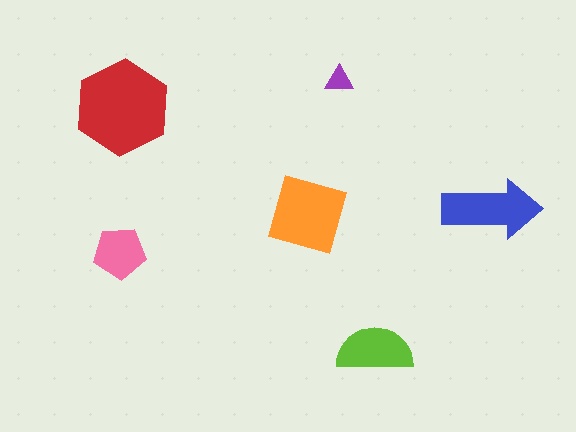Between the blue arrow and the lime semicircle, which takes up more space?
The blue arrow.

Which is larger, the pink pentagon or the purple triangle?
The pink pentagon.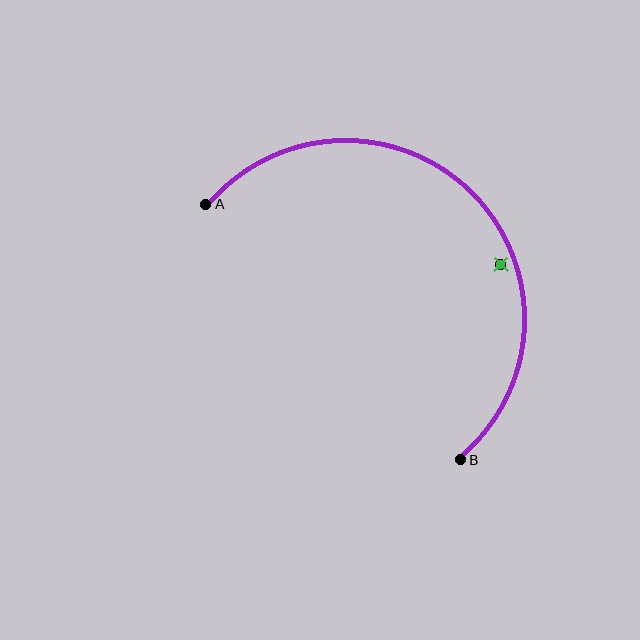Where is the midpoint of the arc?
The arc midpoint is the point on the curve farthest from the straight line joining A and B. It sits above and to the right of that line.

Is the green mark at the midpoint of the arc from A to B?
No — the green mark does not lie on the arc at all. It sits slightly inside the curve.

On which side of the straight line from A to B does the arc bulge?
The arc bulges above and to the right of the straight line connecting A and B.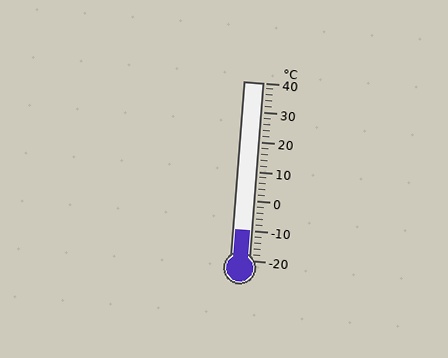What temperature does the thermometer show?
The thermometer shows approximately -10°C.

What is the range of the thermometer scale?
The thermometer scale ranges from -20°C to 40°C.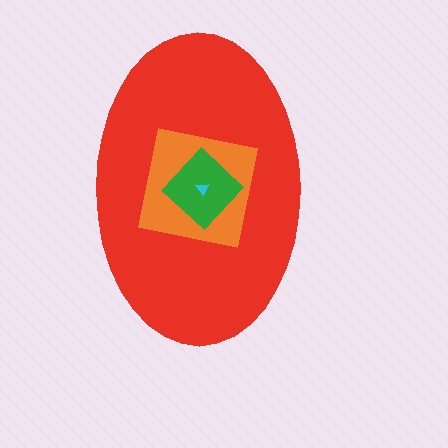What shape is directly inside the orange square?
The green diamond.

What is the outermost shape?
The red ellipse.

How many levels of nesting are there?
4.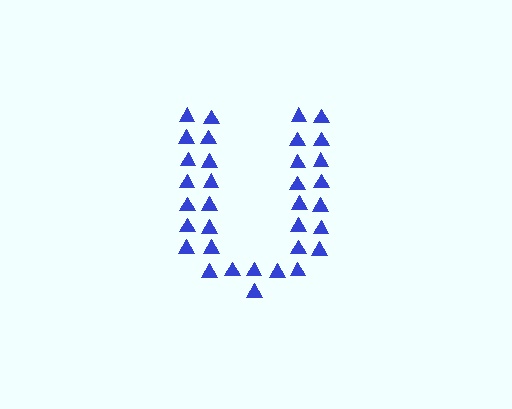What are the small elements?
The small elements are triangles.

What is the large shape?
The large shape is the letter U.